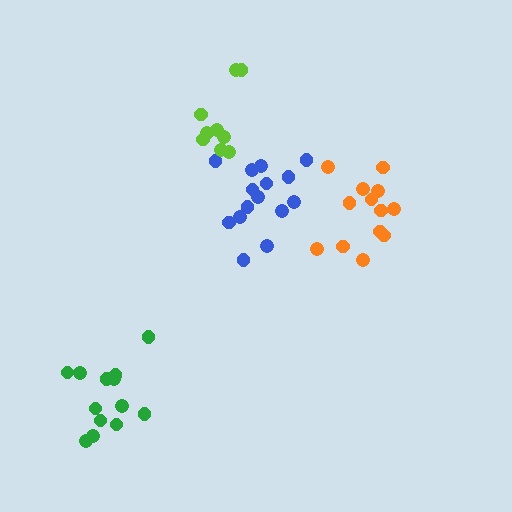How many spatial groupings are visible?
There are 4 spatial groupings.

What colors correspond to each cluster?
The clusters are colored: green, blue, lime, orange.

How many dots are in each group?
Group 1: 13 dots, Group 2: 15 dots, Group 3: 9 dots, Group 4: 13 dots (50 total).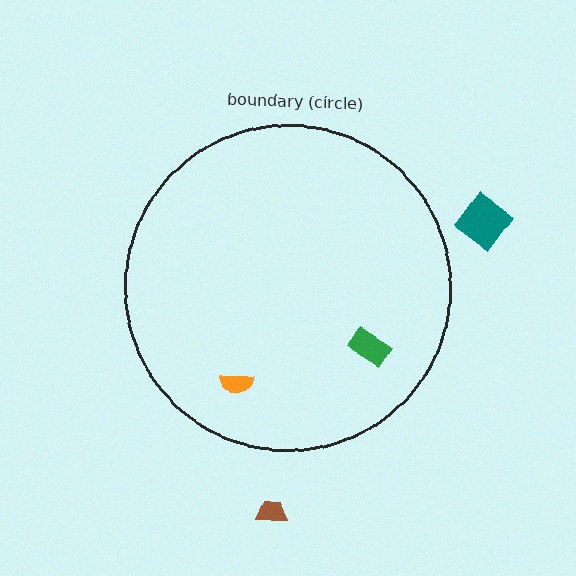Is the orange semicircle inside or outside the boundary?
Inside.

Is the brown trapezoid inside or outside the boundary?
Outside.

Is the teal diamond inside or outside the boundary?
Outside.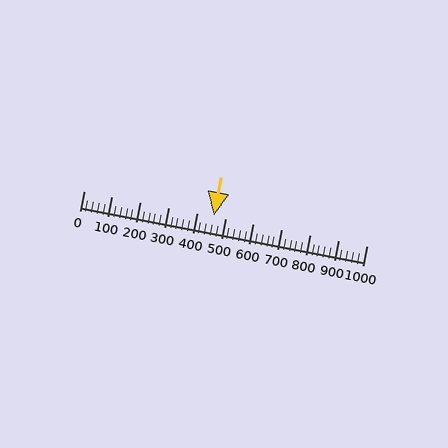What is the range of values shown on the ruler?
The ruler shows values from 0 to 1000.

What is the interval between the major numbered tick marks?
The major tick marks are spaced 100 units apart.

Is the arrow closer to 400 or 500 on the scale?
The arrow is closer to 500.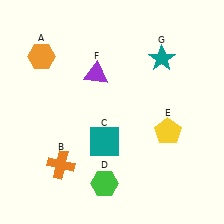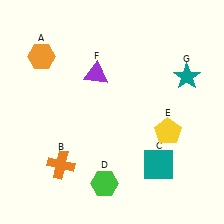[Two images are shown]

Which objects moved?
The objects that moved are: the teal square (C), the teal star (G).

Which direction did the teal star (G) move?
The teal star (G) moved right.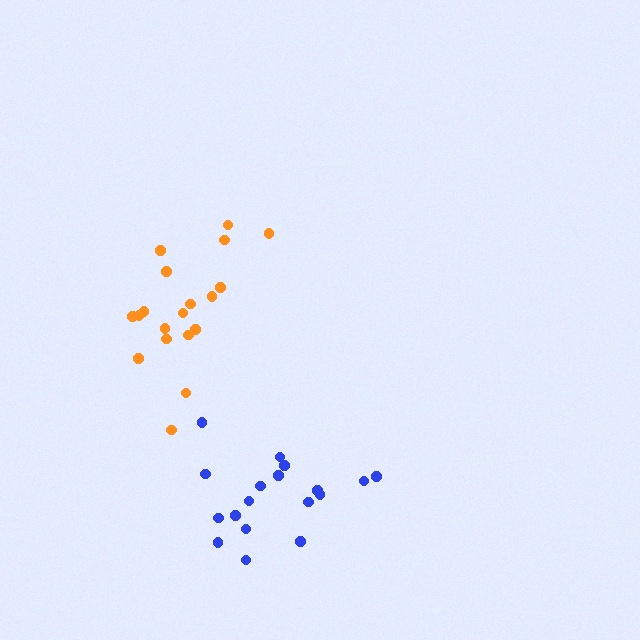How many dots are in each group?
Group 1: 19 dots, Group 2: 18 dots (37 total).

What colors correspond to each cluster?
The clusters are colored: orange, blue.